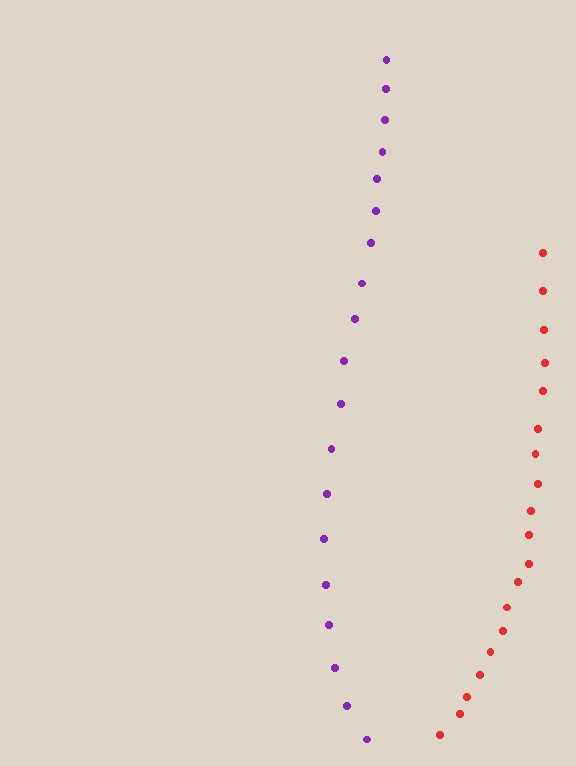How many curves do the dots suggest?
There are 2 distinct paths.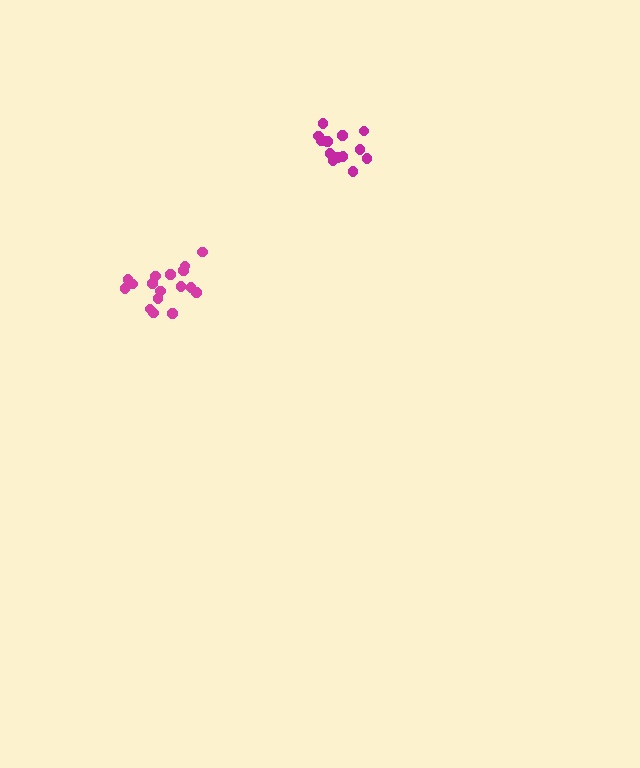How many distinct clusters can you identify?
There are 2 distinct clusters.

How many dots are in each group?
Group 1: 17 dots, Group 2: 13 dots (30 total).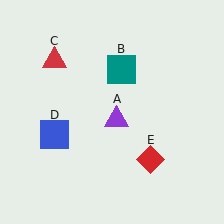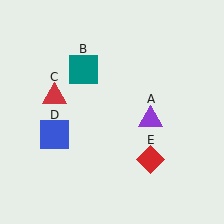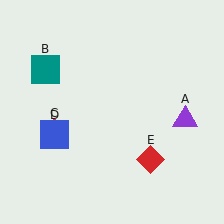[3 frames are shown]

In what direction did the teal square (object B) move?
The teal square (object B) moved left.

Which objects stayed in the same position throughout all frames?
Blue square (object D) and red diamond (object E) remained stationary.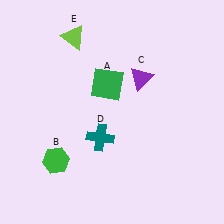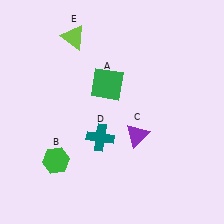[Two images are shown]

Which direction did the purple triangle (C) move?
The purple triangle (C) moved down.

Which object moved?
The purple triangle (C) moved down.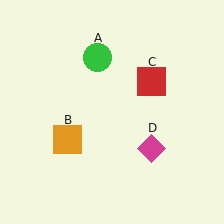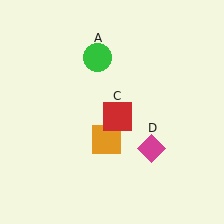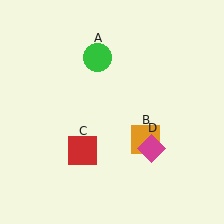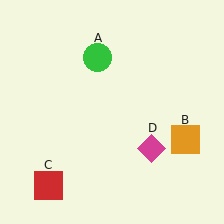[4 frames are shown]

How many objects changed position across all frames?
2 objects changed position: orange square (object B), red square (object C).